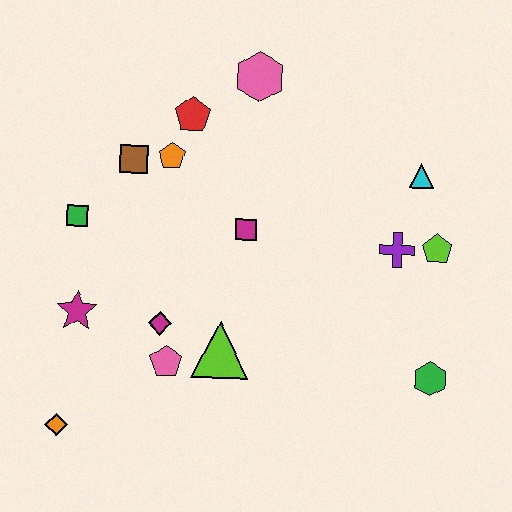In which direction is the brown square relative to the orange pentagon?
The brown square is to the left of the orange pentagon.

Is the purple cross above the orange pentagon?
No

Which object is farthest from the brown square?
The green hexagon is farthest from the brown square.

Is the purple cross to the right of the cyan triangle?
No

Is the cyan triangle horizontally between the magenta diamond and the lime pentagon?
Yes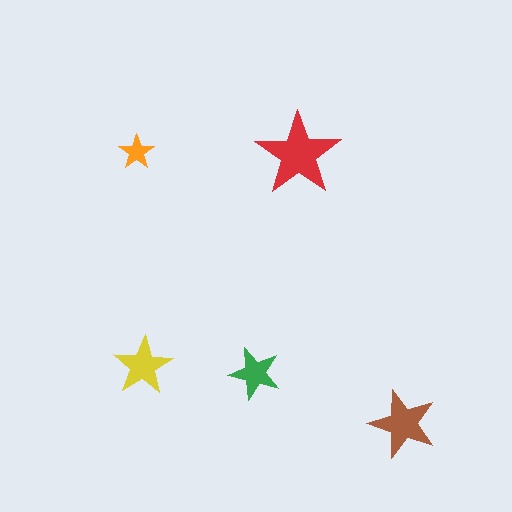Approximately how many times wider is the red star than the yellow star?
About 1.5 times wider.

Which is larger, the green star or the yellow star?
The yellow one.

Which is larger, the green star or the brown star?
The brown one.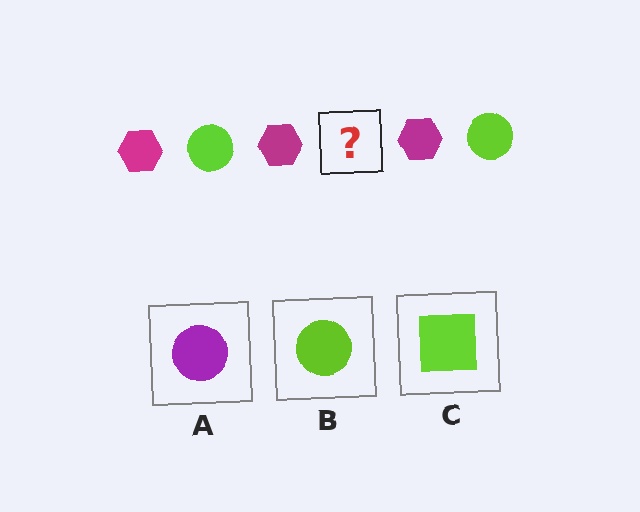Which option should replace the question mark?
Option B.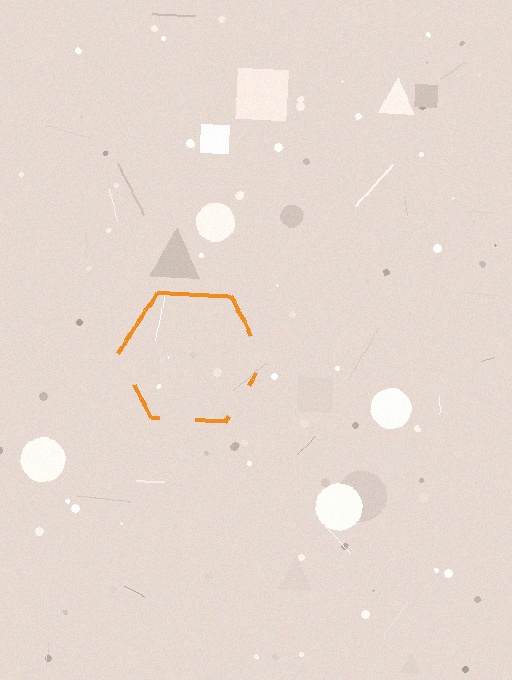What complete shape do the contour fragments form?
The contour fragments form a hexagon.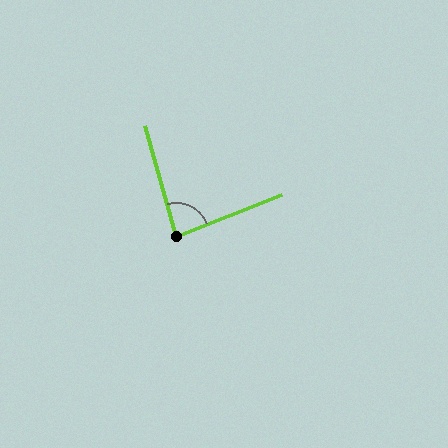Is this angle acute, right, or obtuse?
It is acute.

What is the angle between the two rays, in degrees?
Approximately 84 degrees.